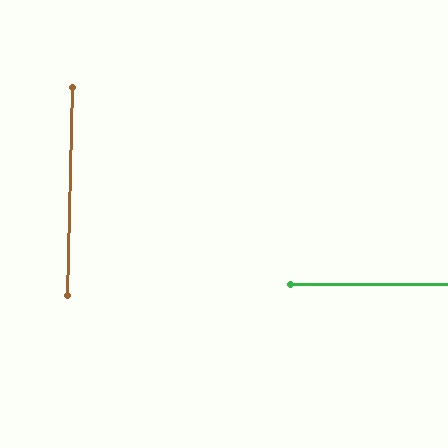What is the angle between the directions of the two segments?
Approximately 89 degrees.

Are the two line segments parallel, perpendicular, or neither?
Perpendicular — they meet at approximately 89°.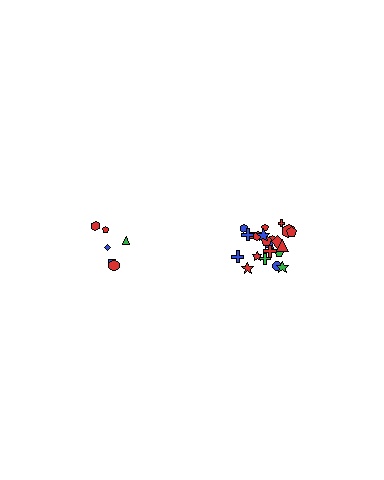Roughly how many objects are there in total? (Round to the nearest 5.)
Roughly 30 objects in total.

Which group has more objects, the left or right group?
The right group.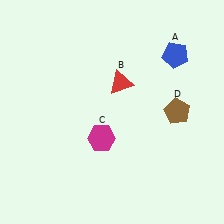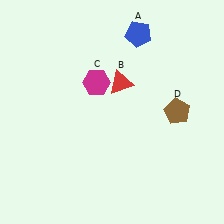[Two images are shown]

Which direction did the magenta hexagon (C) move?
The magenta hexagon (C) moved up.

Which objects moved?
The objects that moved are: the blue pentagon (A), the magenta hexagon (C).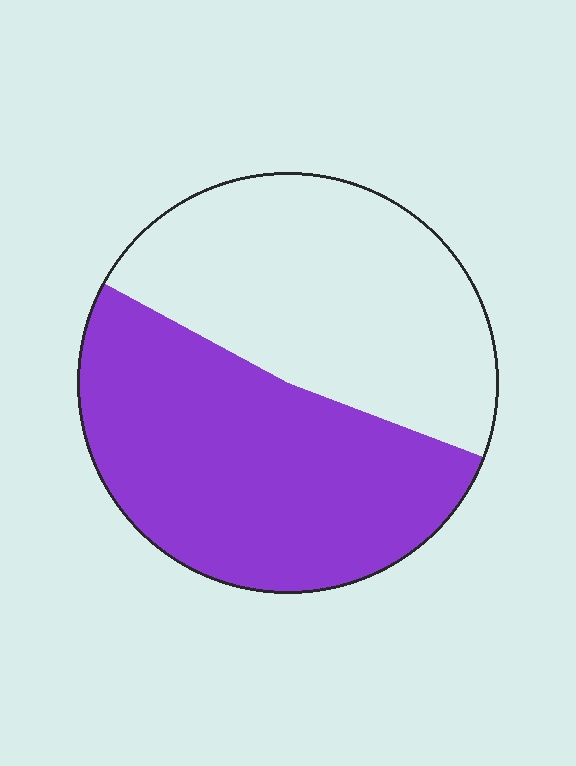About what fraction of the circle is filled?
About one half (1/2).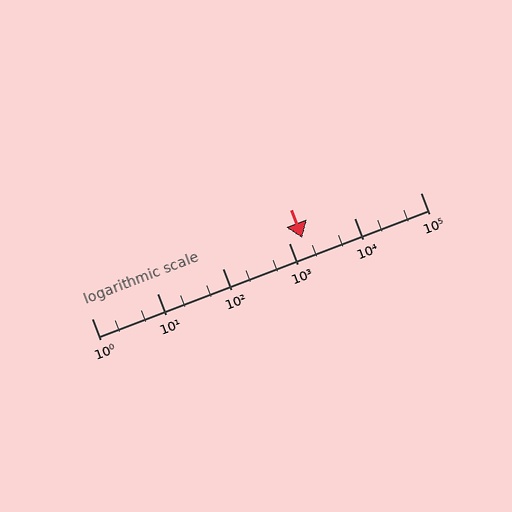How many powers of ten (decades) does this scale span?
The scale spans 5 decades, from 1 to 100000.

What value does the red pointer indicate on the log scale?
The pointer indicates approximately 1600.